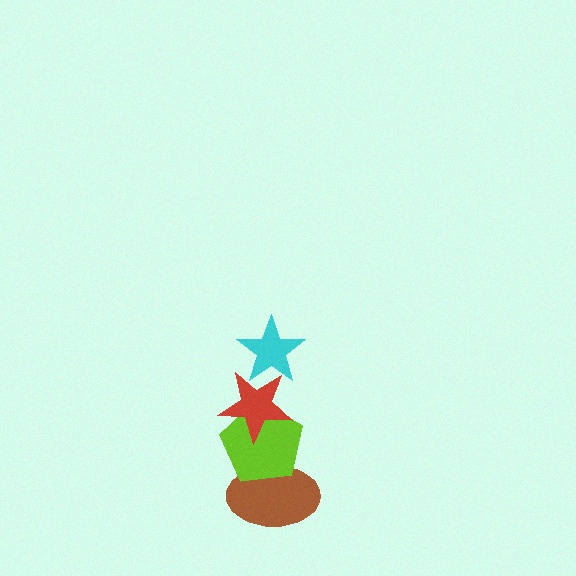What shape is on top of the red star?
The cyan star is on top of the red star.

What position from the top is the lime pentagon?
The lime pentagon is 3rd from the top.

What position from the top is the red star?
The red star is 2nd from the top.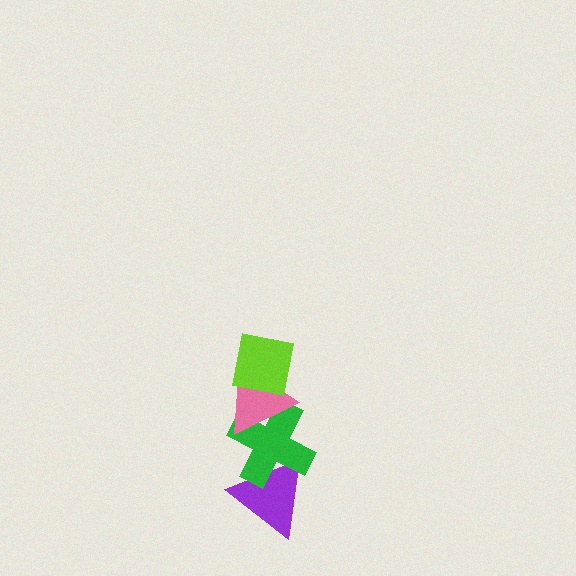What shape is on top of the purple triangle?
The green cross is on top of the purple triangle.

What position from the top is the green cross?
The green cross is 3rd from the top.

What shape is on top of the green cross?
The pink triangle is on top of the green cross.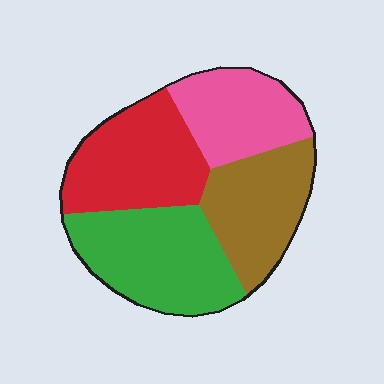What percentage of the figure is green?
Green takes up about one third (1/3) of the figure.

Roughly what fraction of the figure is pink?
Pink takes up about one fifth (1/5) of the figure.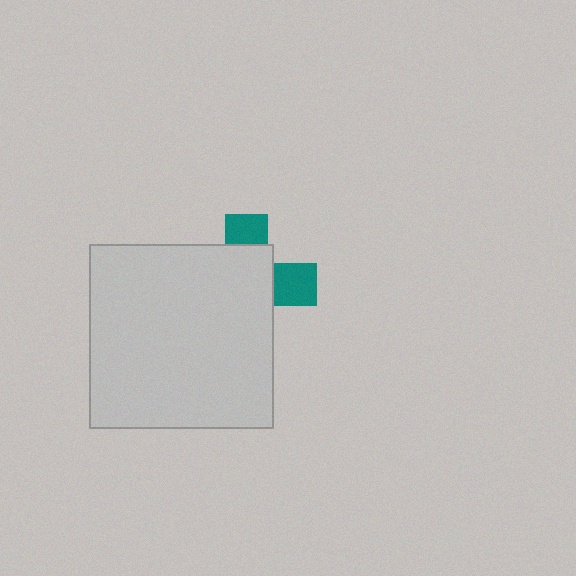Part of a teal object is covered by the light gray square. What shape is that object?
It is a cross.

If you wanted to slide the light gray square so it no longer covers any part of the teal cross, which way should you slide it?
Slide it toward the lower-left — that is the most direct way to separate the two shapes.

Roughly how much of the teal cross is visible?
A small part of it is visible (roughly 31%).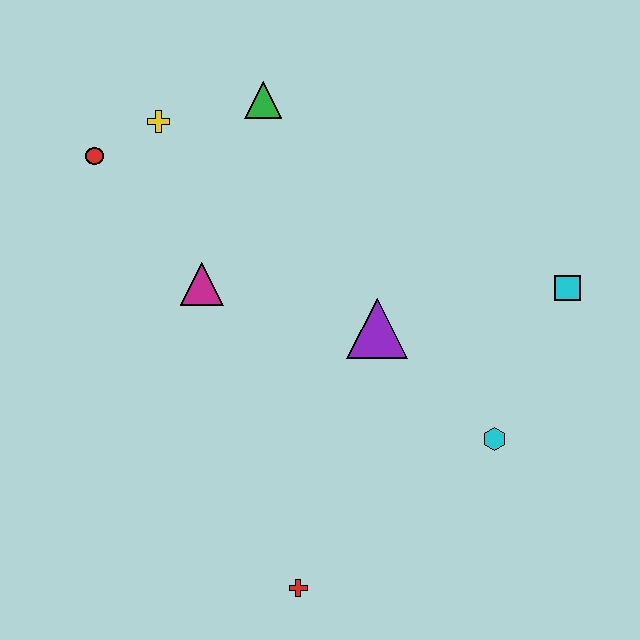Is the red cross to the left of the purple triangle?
Yes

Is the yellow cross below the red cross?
No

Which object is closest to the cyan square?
The cyan hexagon is closest to the cyan square.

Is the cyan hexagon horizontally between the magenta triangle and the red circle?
No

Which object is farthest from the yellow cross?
The red cross is farthest from the yellow cross.